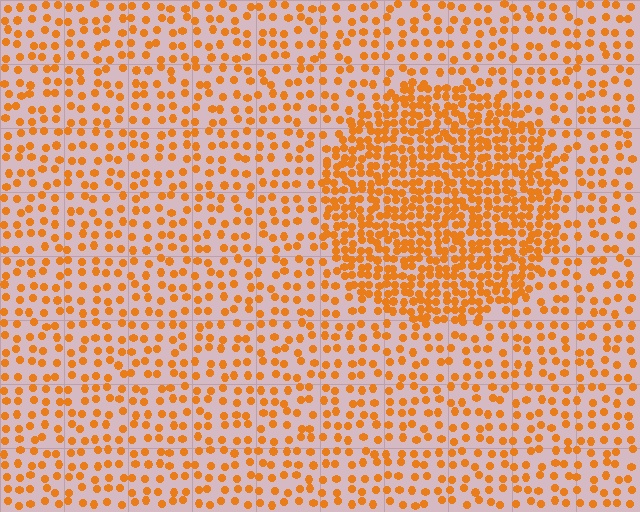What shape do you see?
I see a circle.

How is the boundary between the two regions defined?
The boundary is defined by a change in element density (approximately 2.2x ratio). All elements are the same color, size, and shape.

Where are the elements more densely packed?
The elements are more densely packed inside the circle boundary.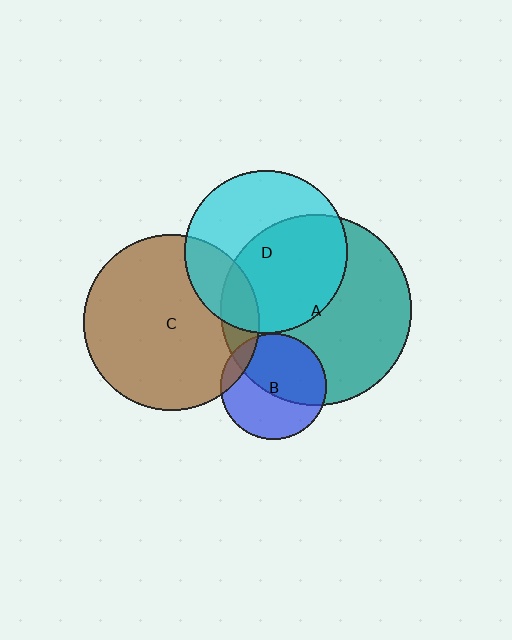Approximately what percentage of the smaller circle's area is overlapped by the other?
Approximately 5%.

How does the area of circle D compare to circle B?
Approximately 2.3 times.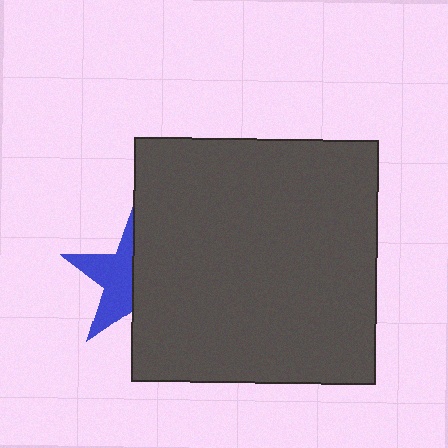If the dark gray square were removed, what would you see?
You would see the complete blue star.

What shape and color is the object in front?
The object in front is a dark gray square.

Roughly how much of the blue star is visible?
About half of it is visible (roughly 48%).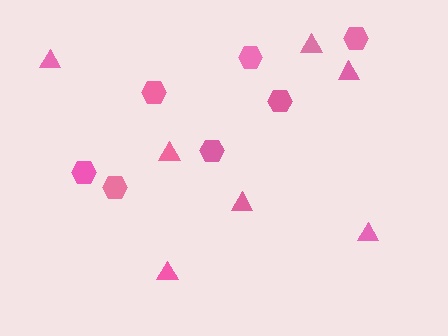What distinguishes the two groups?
There are 2 groups: one group of hexagons (7) and one group of triangles (7).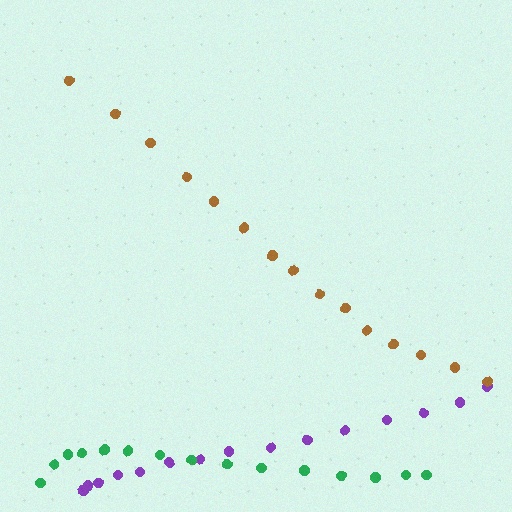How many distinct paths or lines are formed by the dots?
There are 3 distinct paths.